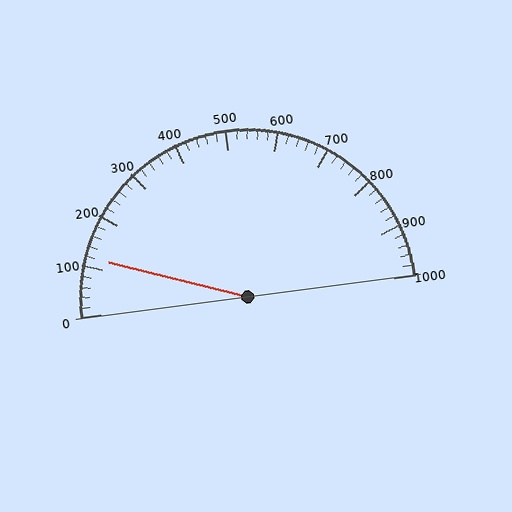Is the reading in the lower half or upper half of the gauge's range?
The reading is in the lower half of the range (0 to 1000).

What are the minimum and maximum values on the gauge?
The gauge ranges from 0 to 1000.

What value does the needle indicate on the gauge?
The needle indicates approximately 120.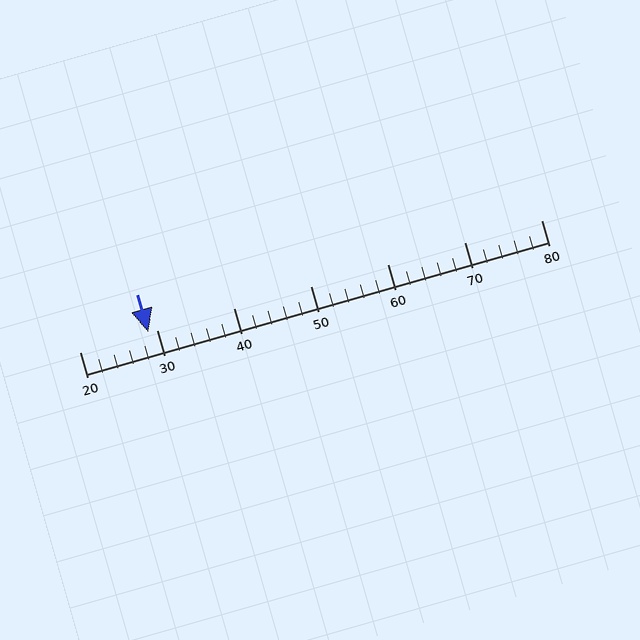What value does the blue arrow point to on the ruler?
The blue arrow points to approximately 29.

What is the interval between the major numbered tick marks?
The major tick marks are spaced 10 units apart.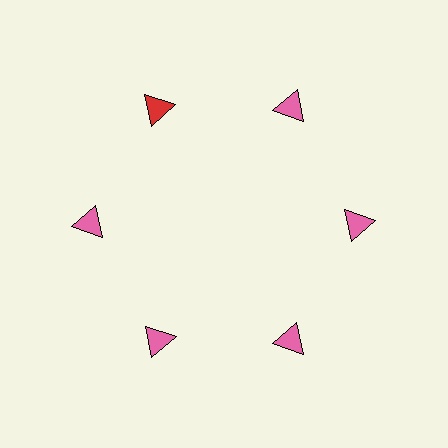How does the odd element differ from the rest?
It has a different color: red instead of pink.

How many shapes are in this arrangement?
There are 6 shapes arranged in a ring pattern.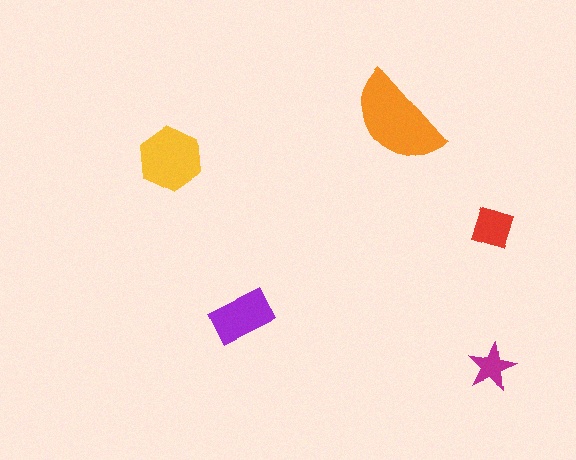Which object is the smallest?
The magenta star.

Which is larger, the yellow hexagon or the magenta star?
The yellow hexagon.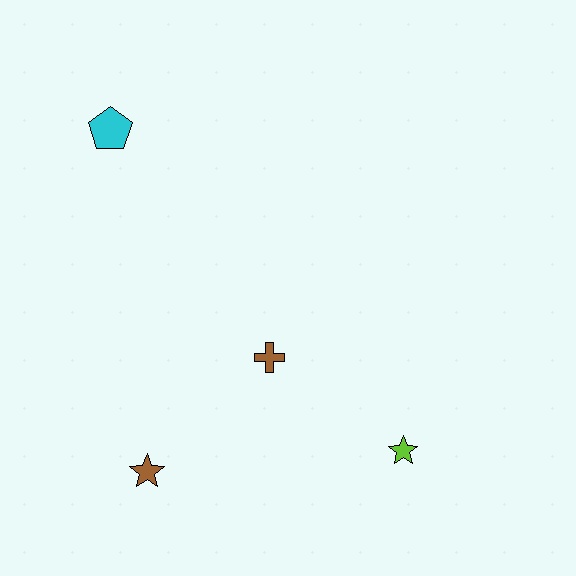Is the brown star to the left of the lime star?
Yes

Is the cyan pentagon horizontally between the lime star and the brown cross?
No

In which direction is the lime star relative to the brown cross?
The lime star is to the right of the brown cross.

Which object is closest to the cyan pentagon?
The brown cross is closest to the cyan pentagon.